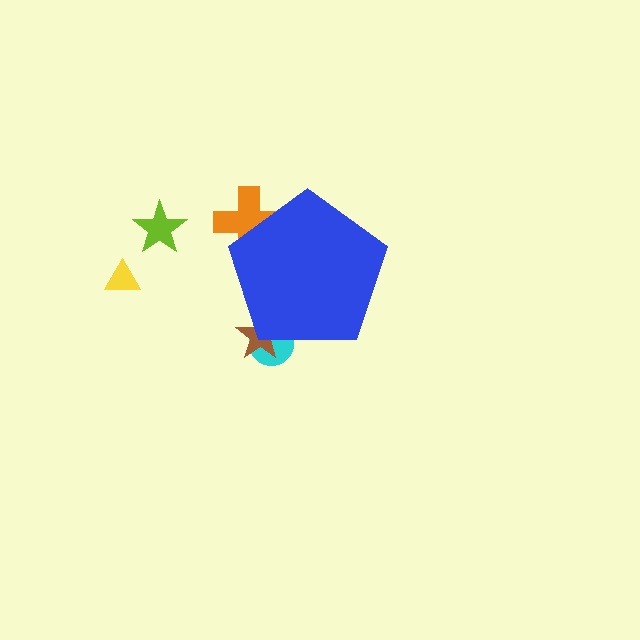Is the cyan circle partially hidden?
Yes, the cyan circle is partially hidden behind the blue pentagon.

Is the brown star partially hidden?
Yes, the brown star is partially hidden behind the blue pentagon.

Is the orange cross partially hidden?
Yes, the orange cross is partially hidden behind the blue pentagon.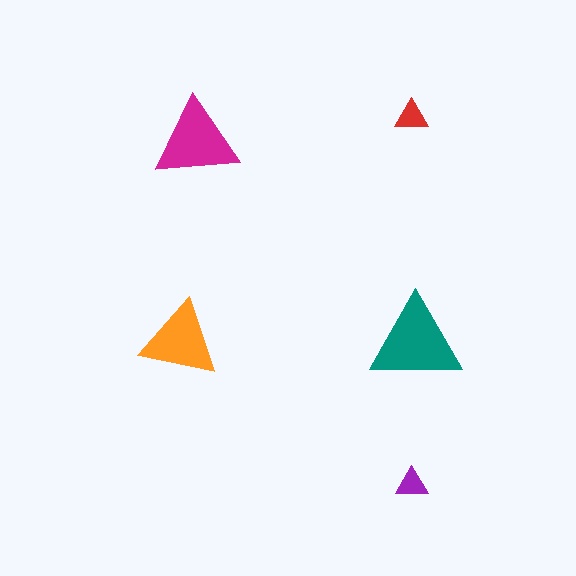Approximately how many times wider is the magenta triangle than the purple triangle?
About 2.5 times wider.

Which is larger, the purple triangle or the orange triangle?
The orange one.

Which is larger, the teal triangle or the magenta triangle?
The teal one.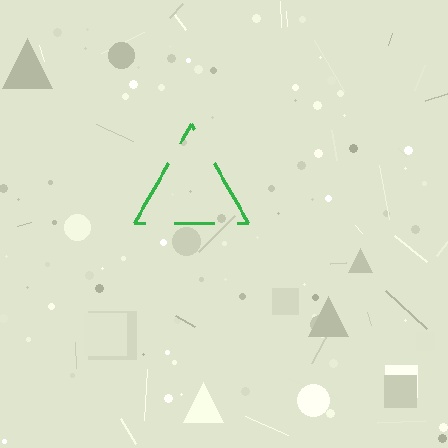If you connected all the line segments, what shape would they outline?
They would outline a triangle.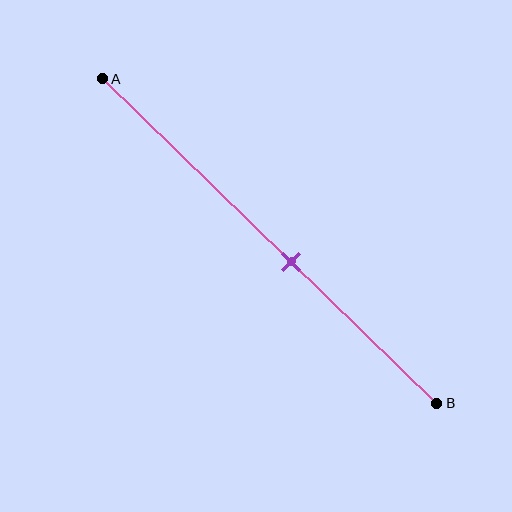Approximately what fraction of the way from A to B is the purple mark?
The purple mark is approximately 55% of the way from A to B.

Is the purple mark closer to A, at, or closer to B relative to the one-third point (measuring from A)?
The purple mark is closer to point B than the one-third point of segment AB.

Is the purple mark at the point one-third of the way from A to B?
No, the mark is at about 55% from A, not at the 33% one-third point.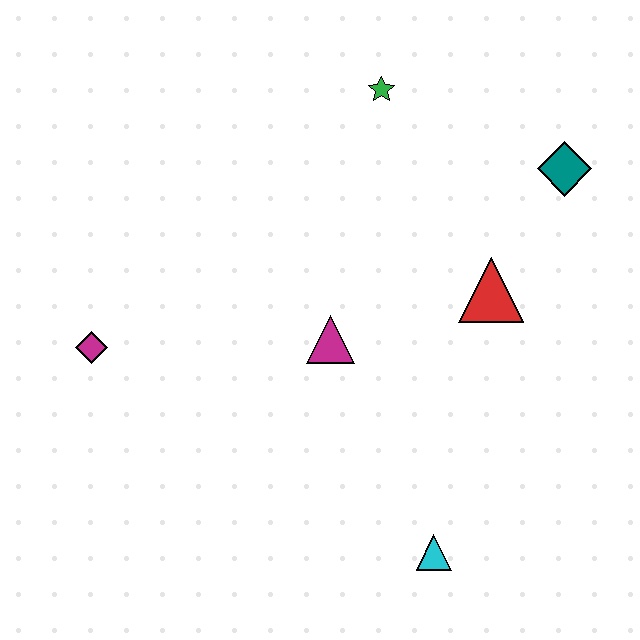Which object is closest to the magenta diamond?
The magenta triangle is closest to the magenta diamond.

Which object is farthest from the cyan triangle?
The green star is farthest from the cyan triangle.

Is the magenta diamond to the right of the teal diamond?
No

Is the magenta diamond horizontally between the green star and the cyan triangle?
No